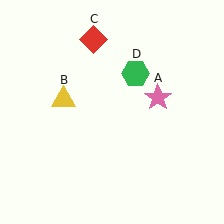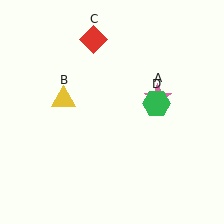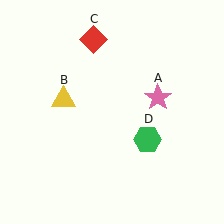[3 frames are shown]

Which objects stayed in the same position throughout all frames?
Pink star (object A) and yellow triangle (object B) and red diamond (object C) remained stationary.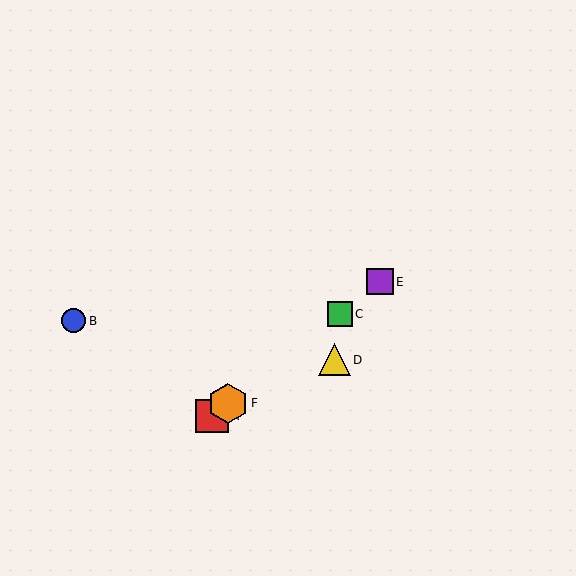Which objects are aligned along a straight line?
Objects A, C, E, F are aligned along a straight line.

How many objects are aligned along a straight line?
4 objects (A, C, E, F) are aligned along a straight line.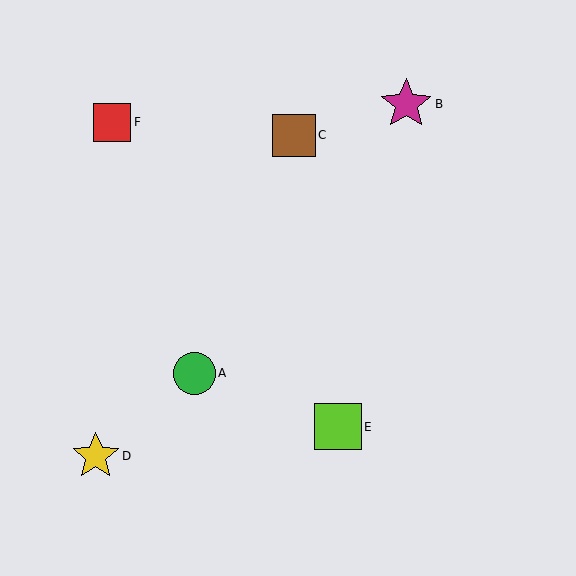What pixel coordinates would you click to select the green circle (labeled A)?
Click at (194, 373) to select the green circle A.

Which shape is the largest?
The magenta star (labeled B) is the largest.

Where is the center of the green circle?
The center of the green circle is at (194, 373).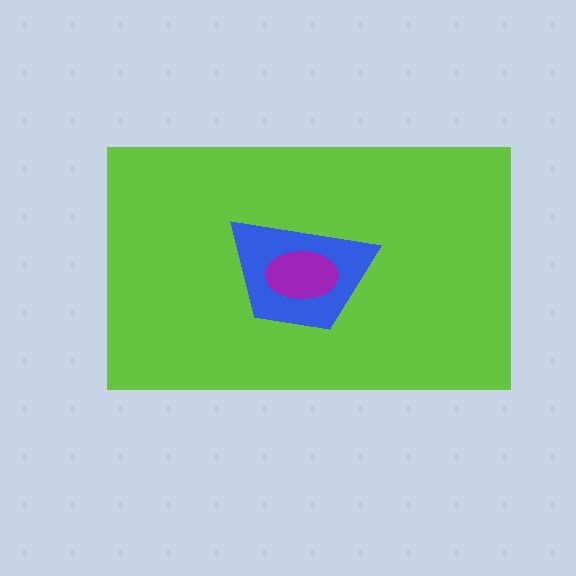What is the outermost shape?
The lime rectangle.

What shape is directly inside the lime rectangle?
The blue trapezoid.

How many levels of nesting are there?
3.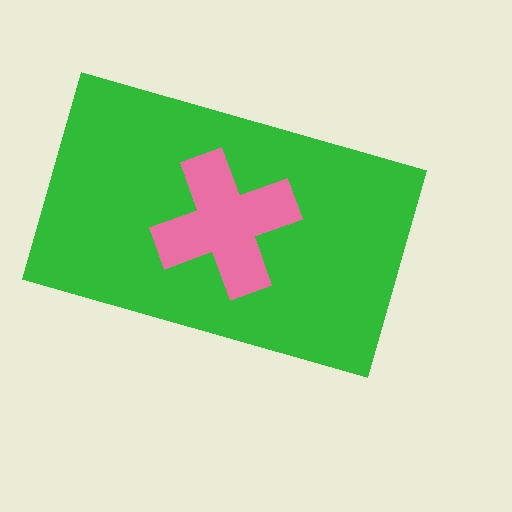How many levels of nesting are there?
2.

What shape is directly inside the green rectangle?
The pink cross.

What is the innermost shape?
The pink cross.